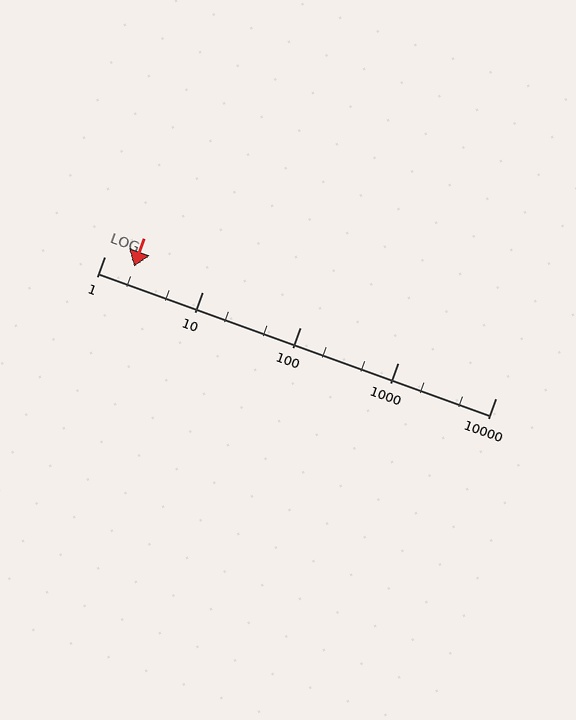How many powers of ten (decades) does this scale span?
The scale spans 4 decades, from 1 to 10000.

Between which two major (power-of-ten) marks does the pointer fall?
The pointer is between 1 and 10.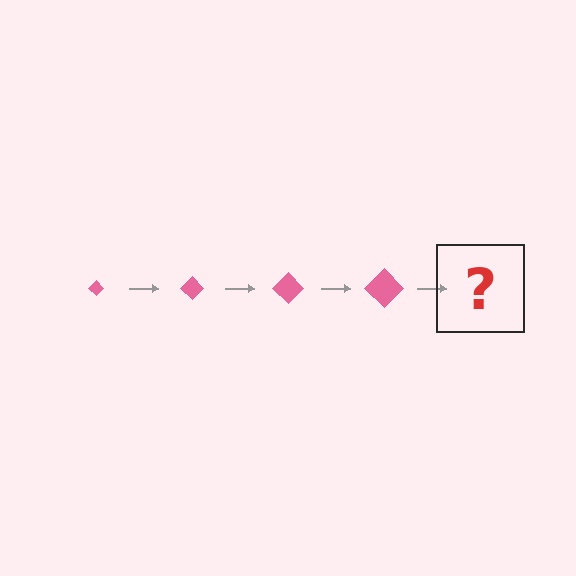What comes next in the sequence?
The next element should be a pink diamond, larger than the previous one.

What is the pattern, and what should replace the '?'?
The pattern is that the diamond gets progressively larger each step. The '?' should be a pink diamond, larger than the previous one.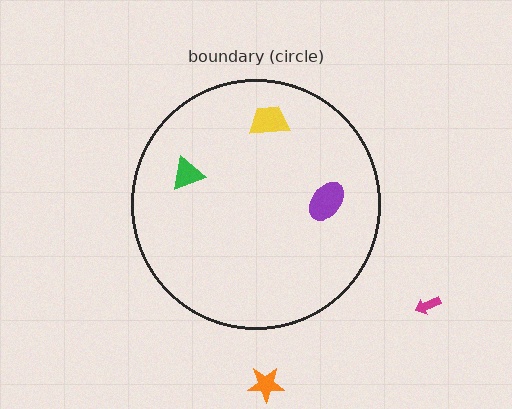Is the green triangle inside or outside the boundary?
Inside.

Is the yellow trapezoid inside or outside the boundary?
Inside.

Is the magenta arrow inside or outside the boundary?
Outside.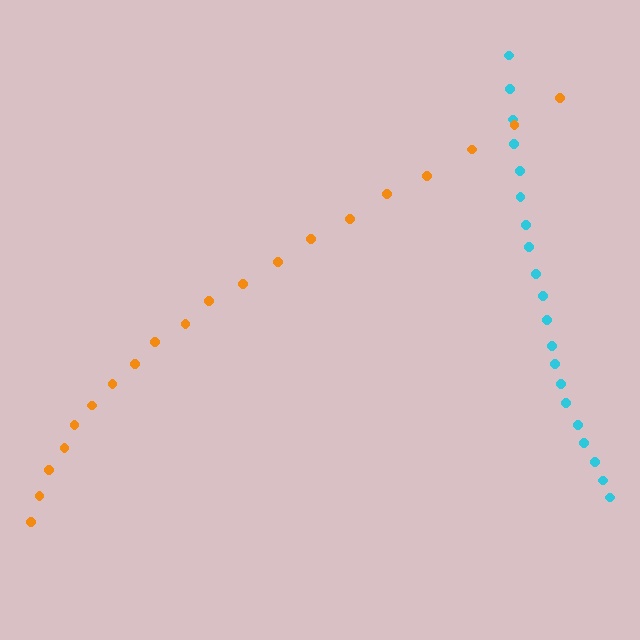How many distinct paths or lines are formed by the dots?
There are 2 distinct paths.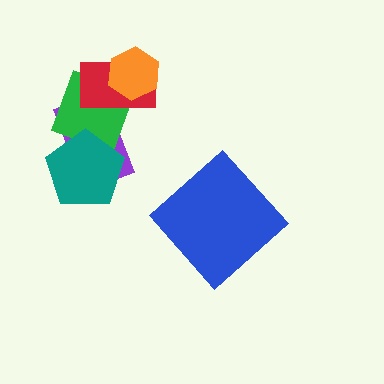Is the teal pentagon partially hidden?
No, no other shape covers it.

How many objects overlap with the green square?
3 objects overlap with the green square.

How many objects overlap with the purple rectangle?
3 objects overlap with the purple rectangle.